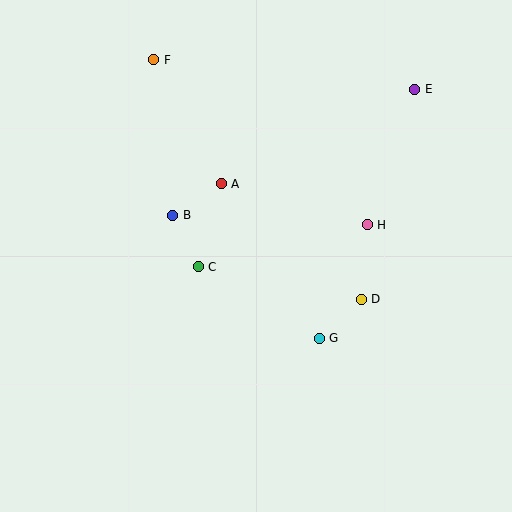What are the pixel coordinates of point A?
Point A is at (221, 184).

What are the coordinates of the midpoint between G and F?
The midpoint between G and F is at (236, 199).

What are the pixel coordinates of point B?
Point B is at (173, 215).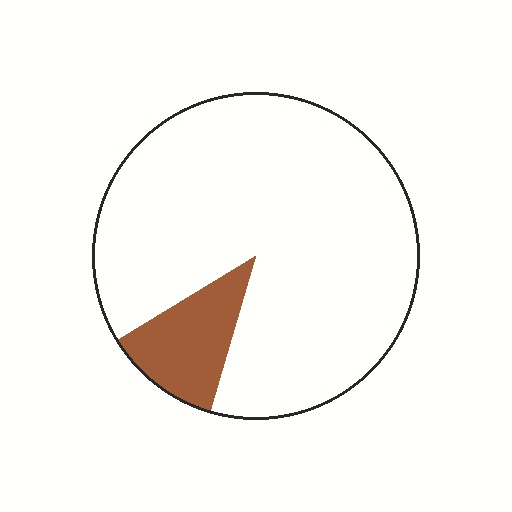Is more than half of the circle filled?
No.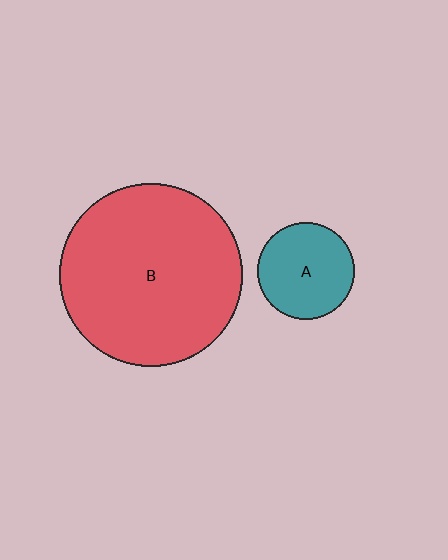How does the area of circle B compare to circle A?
Approximately 3.5 times.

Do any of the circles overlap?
No, none of the circles overlap.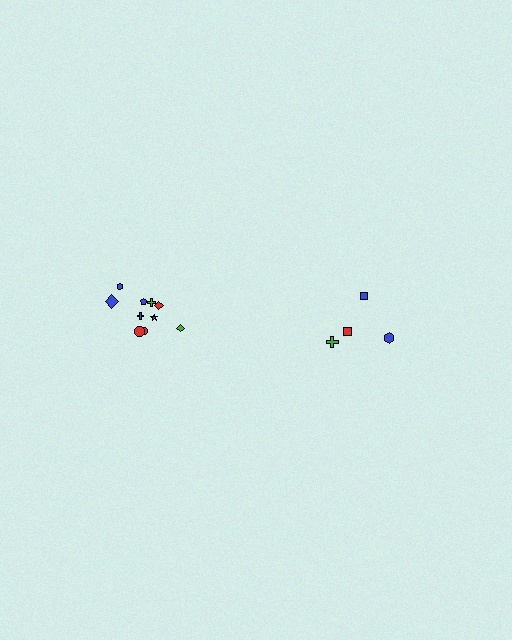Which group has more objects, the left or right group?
The left group.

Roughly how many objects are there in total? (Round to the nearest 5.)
Roughly 15 objects in total.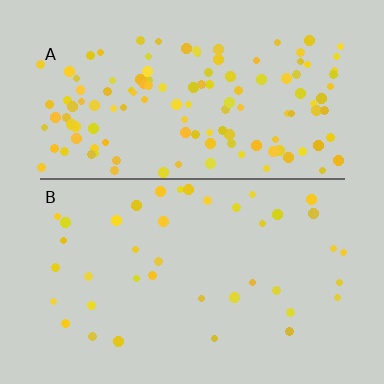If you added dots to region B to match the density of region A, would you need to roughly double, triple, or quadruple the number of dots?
Approximately triple.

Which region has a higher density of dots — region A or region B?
A (the top).